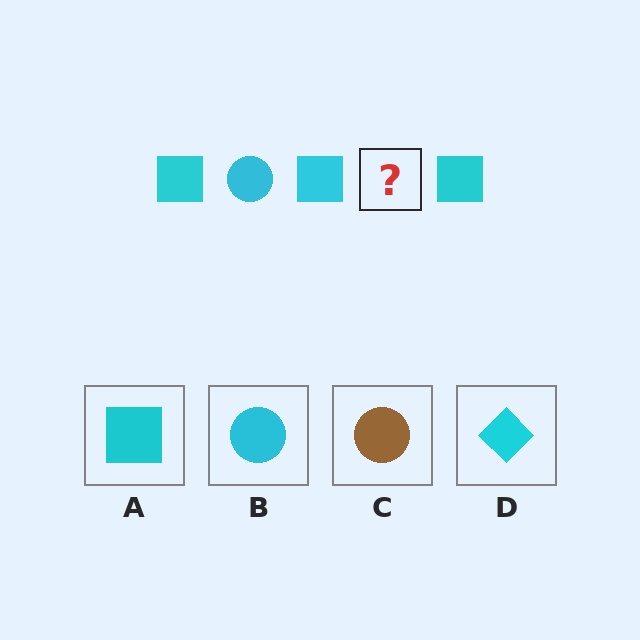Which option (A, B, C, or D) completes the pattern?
B.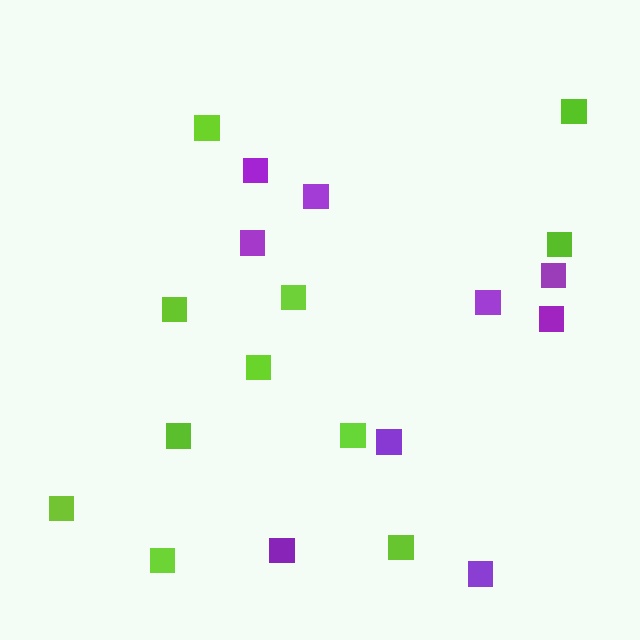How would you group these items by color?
There are 2 groups: one group of purple squares (9) and one group of lime squares (11).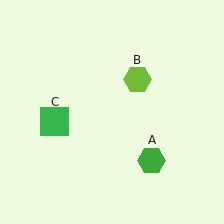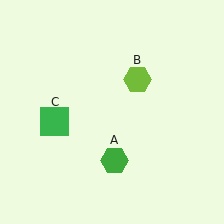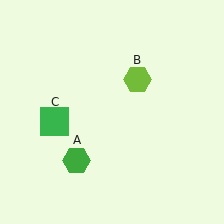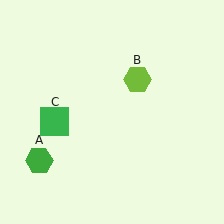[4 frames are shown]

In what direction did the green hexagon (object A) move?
The green hexagon (object A) moved left.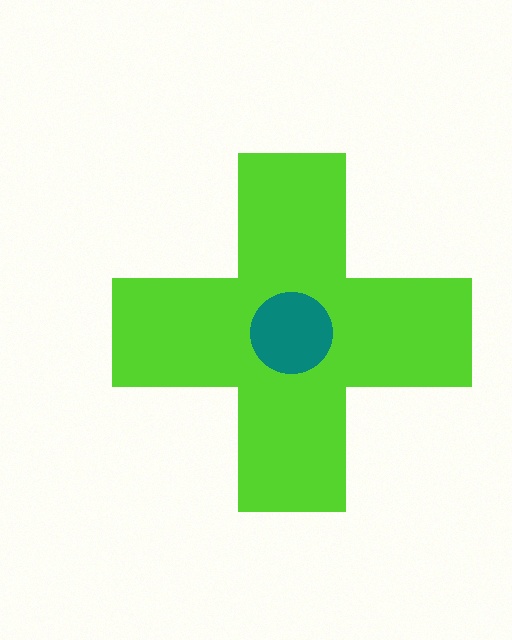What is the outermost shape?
The lime cross.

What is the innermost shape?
The teal circle.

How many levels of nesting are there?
2.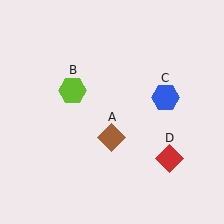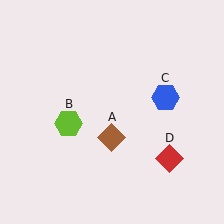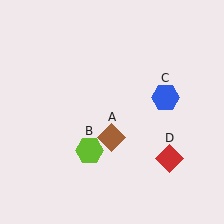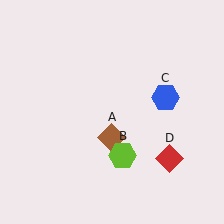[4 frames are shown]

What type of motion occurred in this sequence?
The lime hexagon (object B) rotated counterclockwise around the center of the scene.